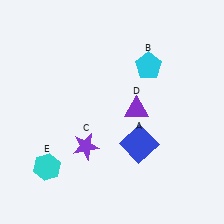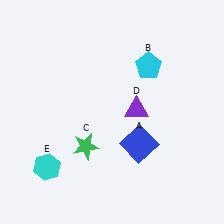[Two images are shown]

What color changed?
The star (C) changed from purple in Image 1 to green in Image 2.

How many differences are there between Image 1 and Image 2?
There is 1 difference between the two images.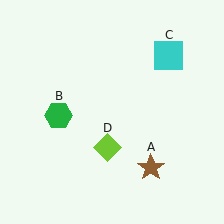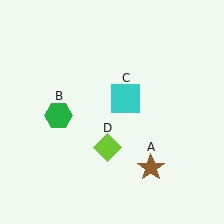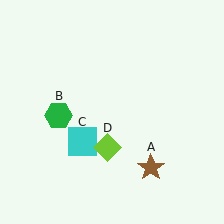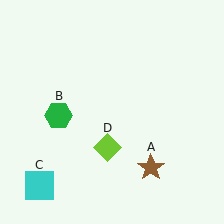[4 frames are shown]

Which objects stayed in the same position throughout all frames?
Brown star (object A) and green hexagon (object B) and lime diamond (object D) remained stationary.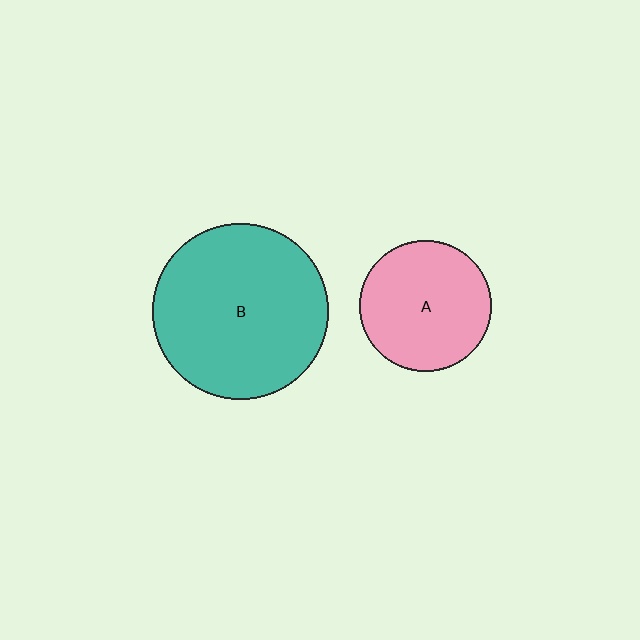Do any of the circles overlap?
No, none of the circles overlap.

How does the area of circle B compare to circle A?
Approximately 1.8 times.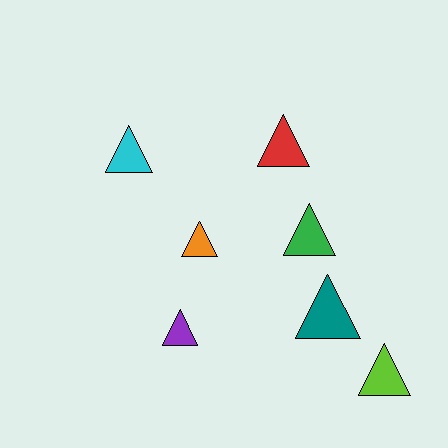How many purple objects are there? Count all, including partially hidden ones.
There is 1 purple object.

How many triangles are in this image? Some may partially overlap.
There are 7 triangles.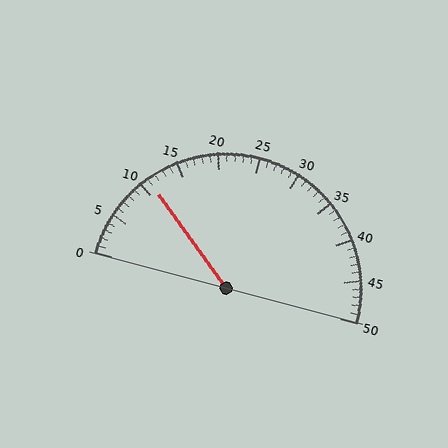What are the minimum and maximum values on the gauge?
The gauge ranges from 0 to 50.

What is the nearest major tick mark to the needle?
The nearest major tick mark is 10.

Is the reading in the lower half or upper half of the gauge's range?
The reading is in the lower half of the range (0 to 50).